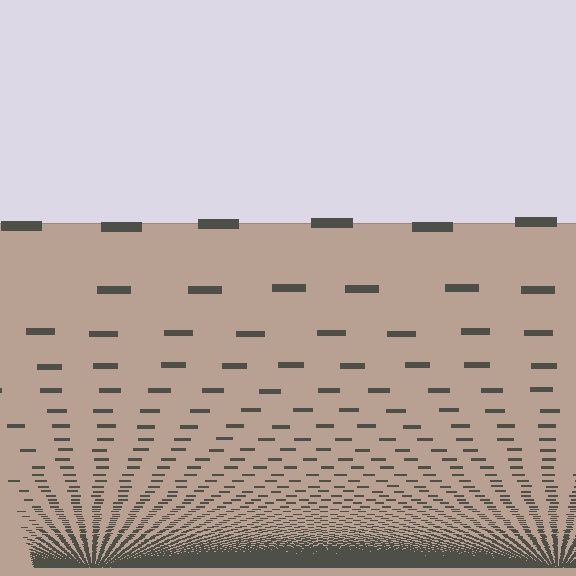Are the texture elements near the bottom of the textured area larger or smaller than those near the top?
Smaller. The gradient is inverted — elements near the bottom are smaller and denser.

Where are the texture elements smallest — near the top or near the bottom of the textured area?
Near the bottom.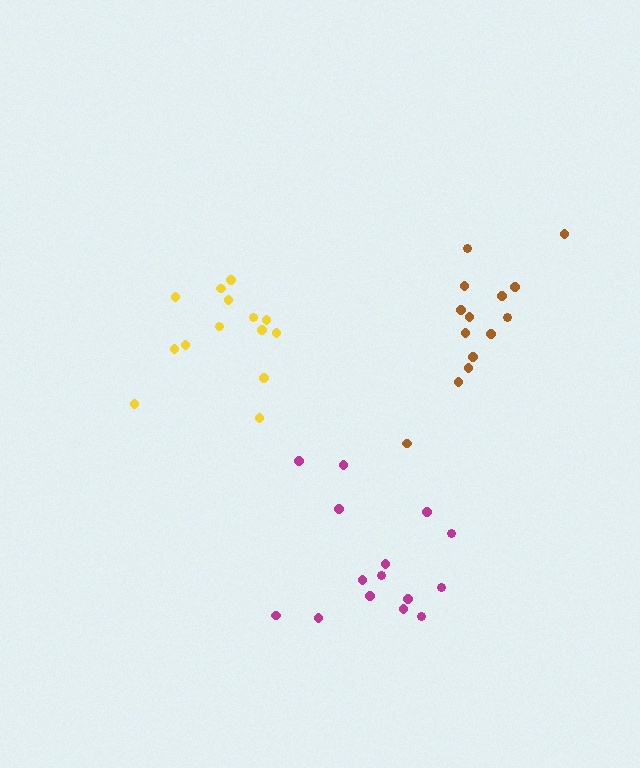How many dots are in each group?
Group 1: 15 dots, Group 2: 14 dots, Group 3: 14 dots (43 total).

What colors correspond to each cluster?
The clusters are colored: magenta, brown, yellow.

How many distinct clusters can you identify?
There are 3 distinct clusters.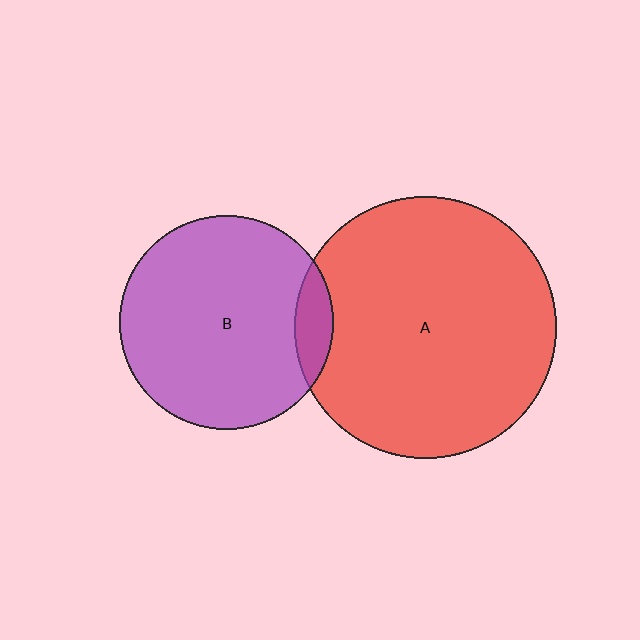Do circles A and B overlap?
Yes.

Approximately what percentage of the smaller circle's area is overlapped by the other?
Approximately 10%.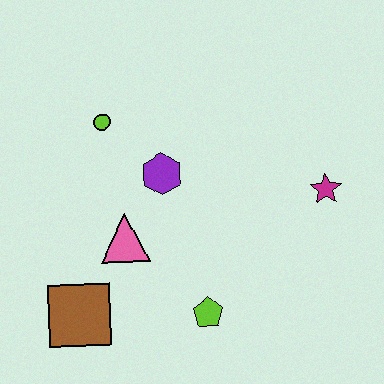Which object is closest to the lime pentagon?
The pink triangle is closest to the lime pentagon.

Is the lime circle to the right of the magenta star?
No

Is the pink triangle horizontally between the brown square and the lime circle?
No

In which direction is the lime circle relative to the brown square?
The lime circle is above the brown square.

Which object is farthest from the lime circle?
The magenta star is farthest from the lime circle.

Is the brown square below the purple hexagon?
Yes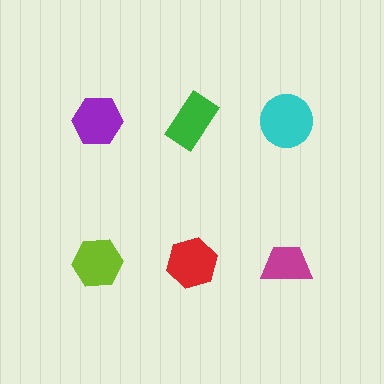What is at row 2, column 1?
A lime hexagon.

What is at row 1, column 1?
A purple hexagon.